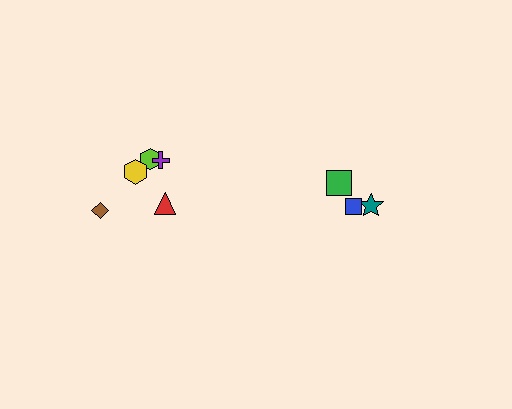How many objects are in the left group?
There are 5 objects.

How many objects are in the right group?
There are 3 objects.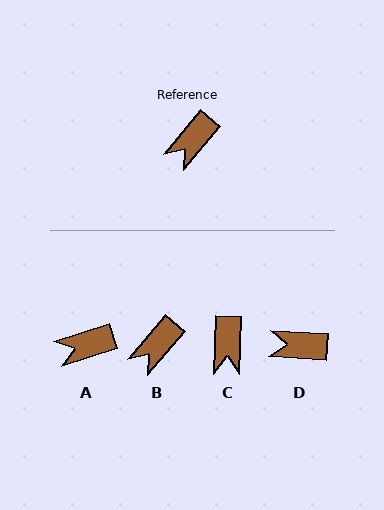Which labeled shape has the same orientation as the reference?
B.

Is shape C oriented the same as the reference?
No, it is off by about 39 degrees.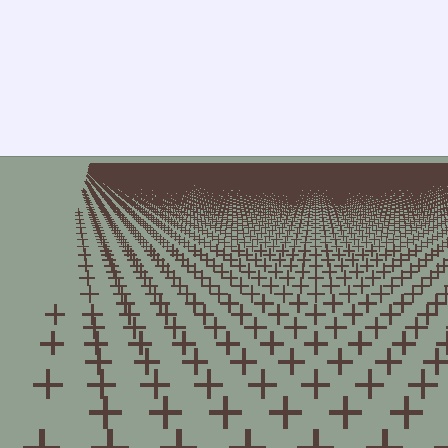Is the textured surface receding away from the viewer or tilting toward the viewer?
The surface is receding away from the viewer. Texture elements get smaller and denser toward the top.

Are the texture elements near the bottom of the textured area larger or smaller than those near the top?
Larger. Near the bottom, elements are closer to the viewer and appear at a bigger on-screen size.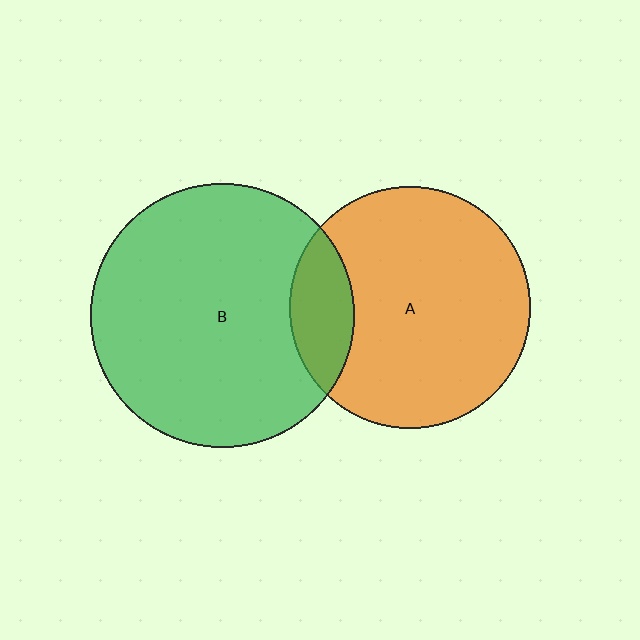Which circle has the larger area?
Circle B (green).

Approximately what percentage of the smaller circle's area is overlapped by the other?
Approximately 15%.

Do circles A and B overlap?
Yes.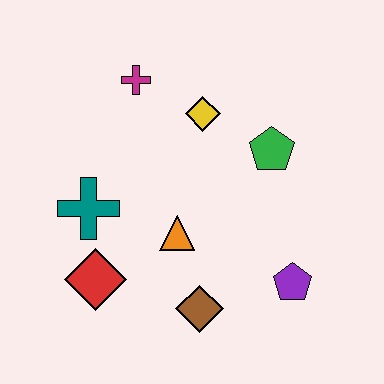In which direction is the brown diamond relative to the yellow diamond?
The brown diamond is below the yellow diamond.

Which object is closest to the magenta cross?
The yellow diamond is closest to the magenta cross.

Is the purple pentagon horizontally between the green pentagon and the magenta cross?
No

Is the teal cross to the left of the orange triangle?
Yes